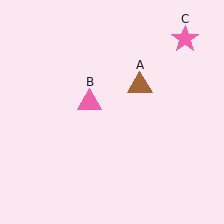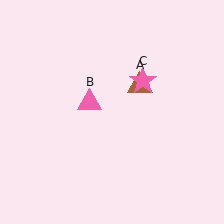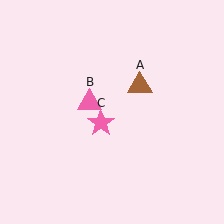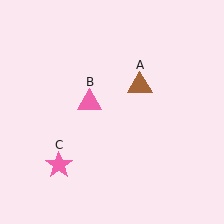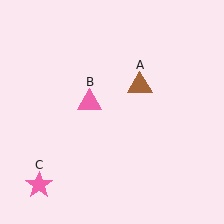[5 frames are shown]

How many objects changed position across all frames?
1 object changed position: pink star (object C).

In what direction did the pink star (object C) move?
The pink star (object C) moved down and to the left.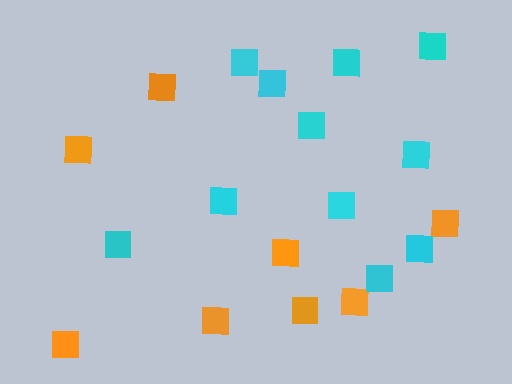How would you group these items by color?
There are 2 groups: one group of orange squares (8) and one group of cyan squares (11).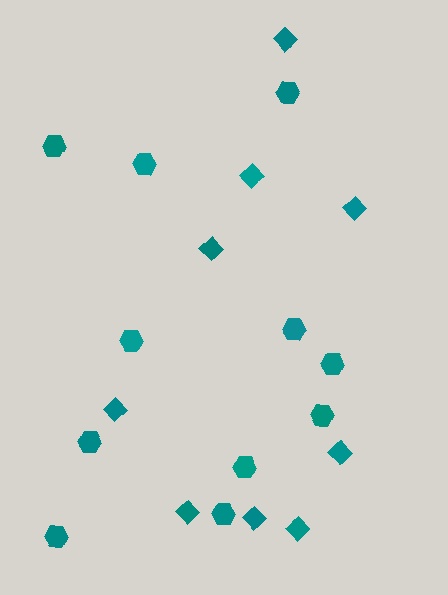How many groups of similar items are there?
There are 2 groups: one group of hexagons (11) and one group of diamonds (9).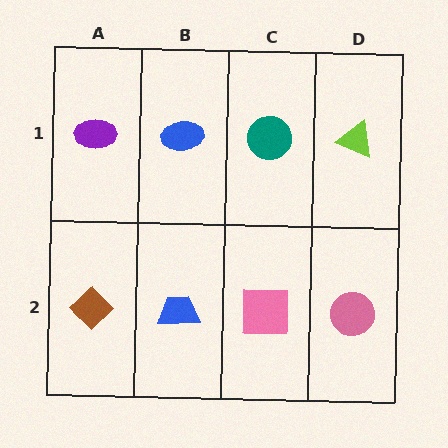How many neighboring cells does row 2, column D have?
2.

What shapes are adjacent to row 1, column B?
A blue trapezoid (row 2, column B), a purple ellipse (row 1, column A), a teal circle (row 1, column C).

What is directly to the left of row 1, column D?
A teal circle.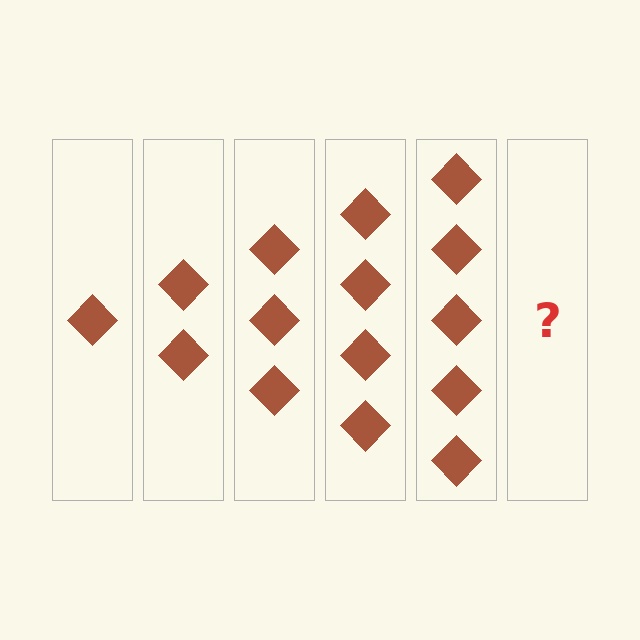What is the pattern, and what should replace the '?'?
The pattern is that each step adds one more diamond. The '?' should be 6 diamonds.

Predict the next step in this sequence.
The next step is 6 diamonds.